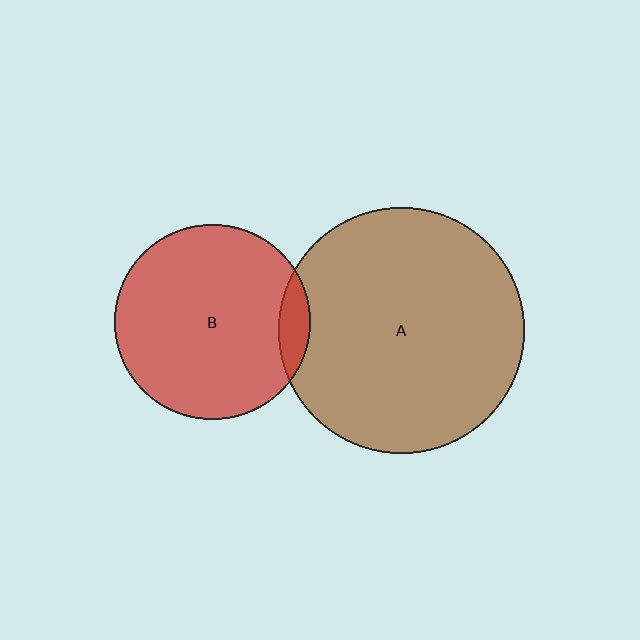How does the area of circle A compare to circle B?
Approximately 1.6 times.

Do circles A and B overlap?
Yes.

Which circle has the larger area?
Circle A (brown).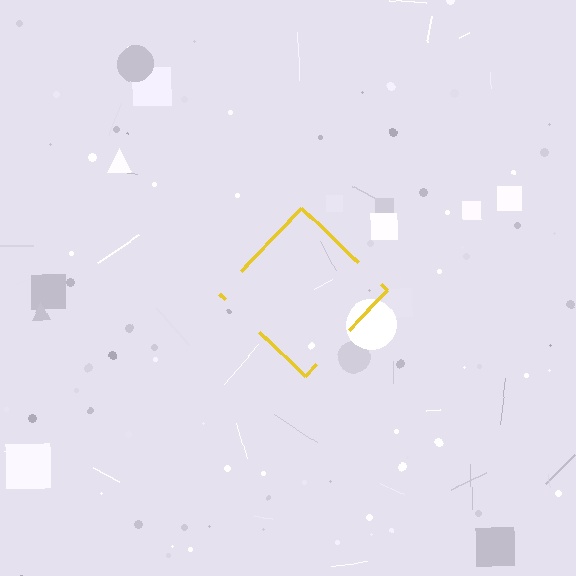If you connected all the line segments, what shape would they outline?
They would outline a diamond.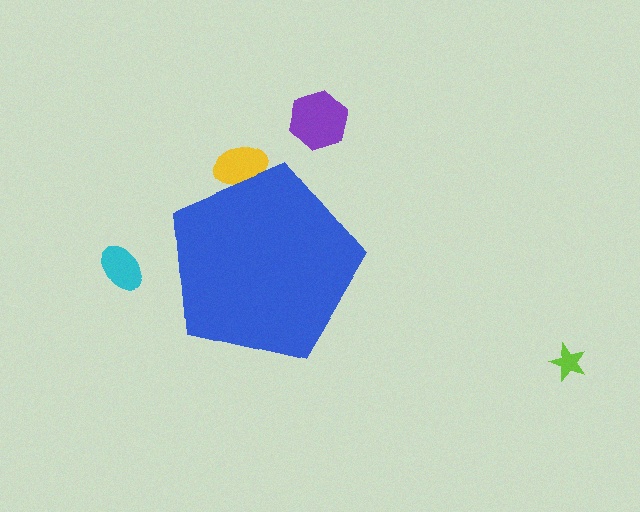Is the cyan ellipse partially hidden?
No, the cyan ellipse is fully visible.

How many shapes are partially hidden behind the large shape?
1 shape is partially hidden.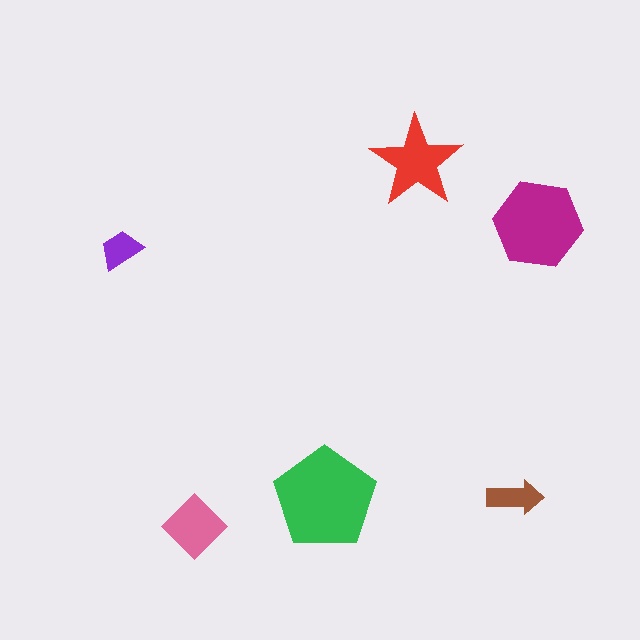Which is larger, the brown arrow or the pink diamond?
The pink diamond.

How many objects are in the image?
There are 6 objects in the image.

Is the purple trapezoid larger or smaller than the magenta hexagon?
Smaller.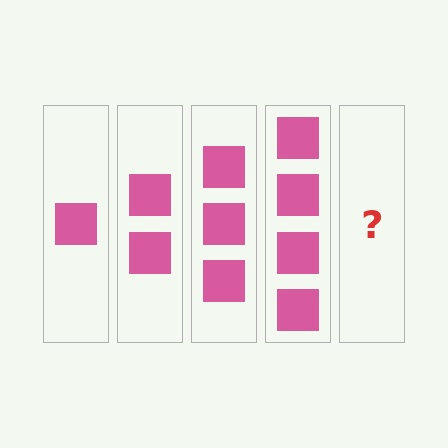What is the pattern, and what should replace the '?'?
The pattern is that each step adds one more square. The '?' should be 5 squares.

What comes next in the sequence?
The next element should be 5 squares.